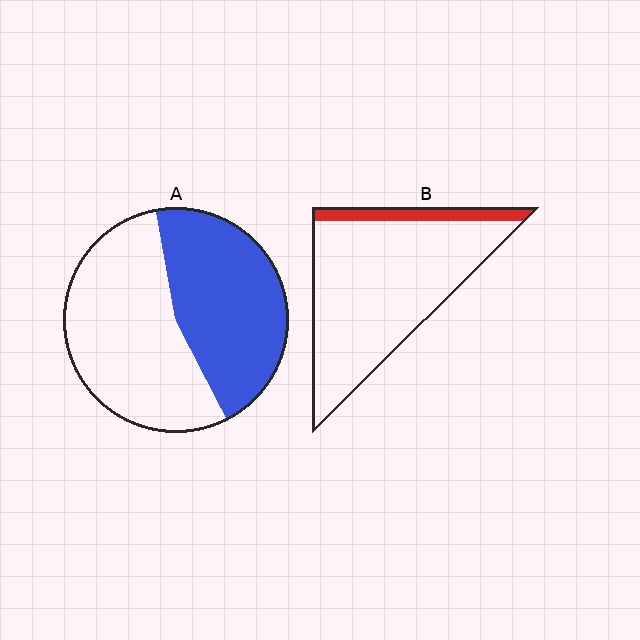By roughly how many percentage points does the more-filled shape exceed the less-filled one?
By roughly 35 percentage points (A over B).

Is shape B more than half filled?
No.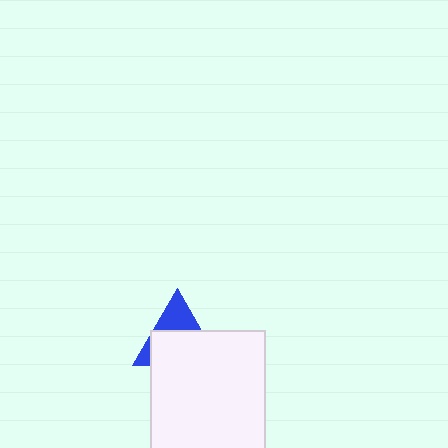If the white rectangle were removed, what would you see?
You would see the complete blue triangle.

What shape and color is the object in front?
The object in front is a white rectangle.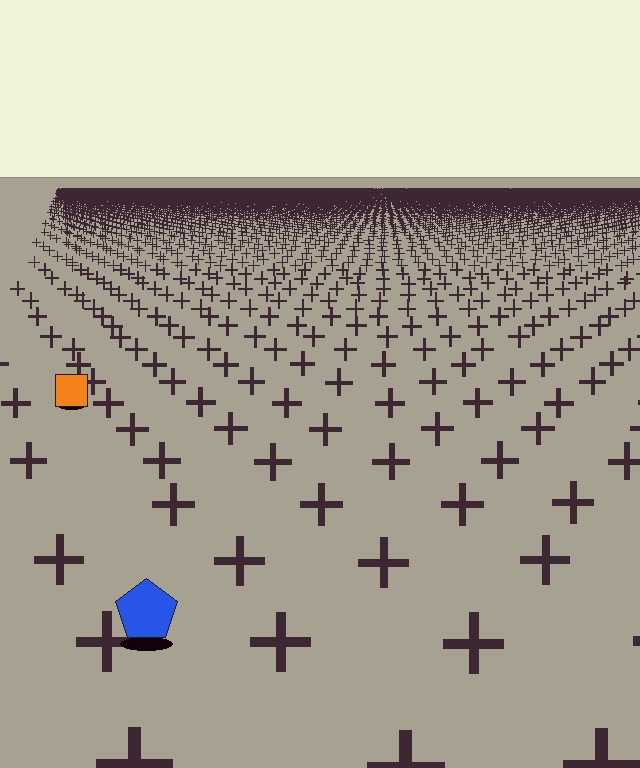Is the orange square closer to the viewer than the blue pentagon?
No. The blue pentagon is closer — you can tell from the texture gradient: the ground texture is coarser near it.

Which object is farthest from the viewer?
The orange square is farthest from the viewer. It appears smaller and the ground texture around it is denser.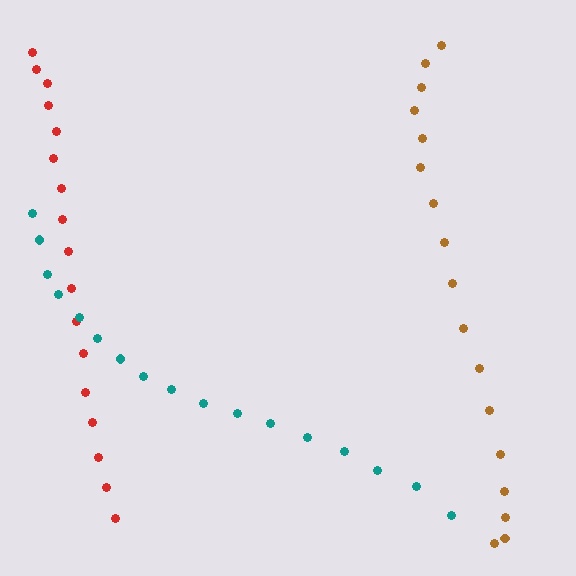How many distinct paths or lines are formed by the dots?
There are 3 distinct paths.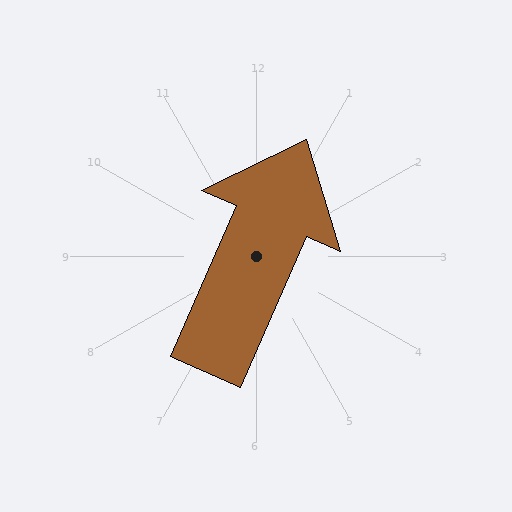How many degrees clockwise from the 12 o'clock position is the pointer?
Approximately 24 degrees.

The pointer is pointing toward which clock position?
Roughly 1 o'clock.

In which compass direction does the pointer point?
Northeast.